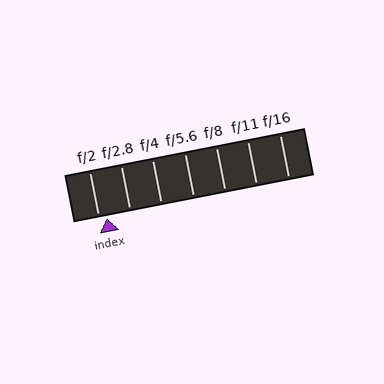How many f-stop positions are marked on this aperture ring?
There are 7 f-stop positions marked.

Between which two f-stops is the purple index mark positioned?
The index mark is between f/2 and f/2.8.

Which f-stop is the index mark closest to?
The index mark is closest to f/2.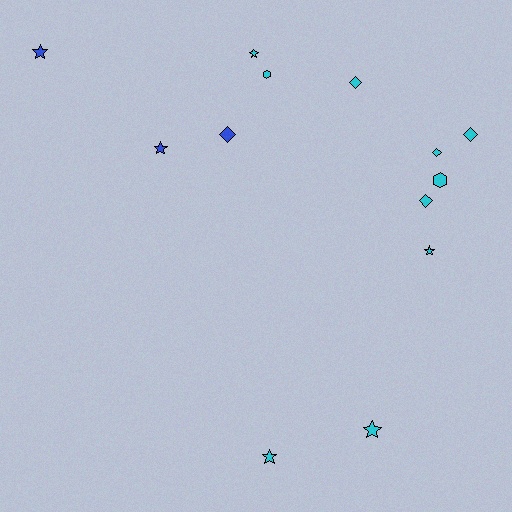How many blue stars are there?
There are 2 blue stars.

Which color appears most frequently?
Cyan, with 10 objects.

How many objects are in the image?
There are 13 objects.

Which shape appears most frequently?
Star, with 6 objects.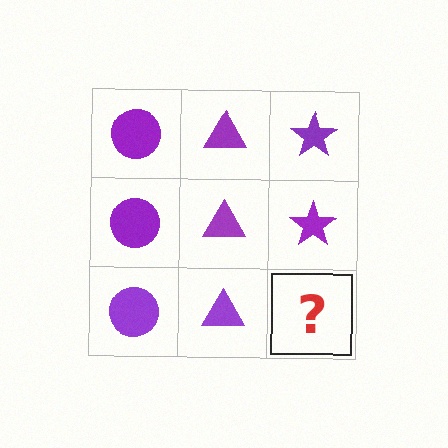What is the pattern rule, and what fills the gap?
The rule is that each column has a consistent shape. The gap should be filled with a purple star.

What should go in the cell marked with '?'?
The missing cell should contain a purple star.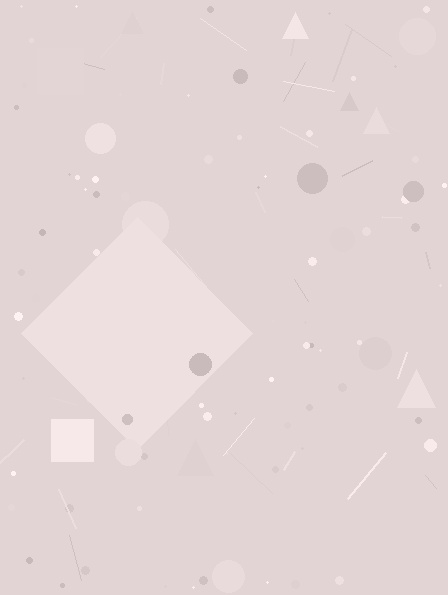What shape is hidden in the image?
A diamond is hidden in the image.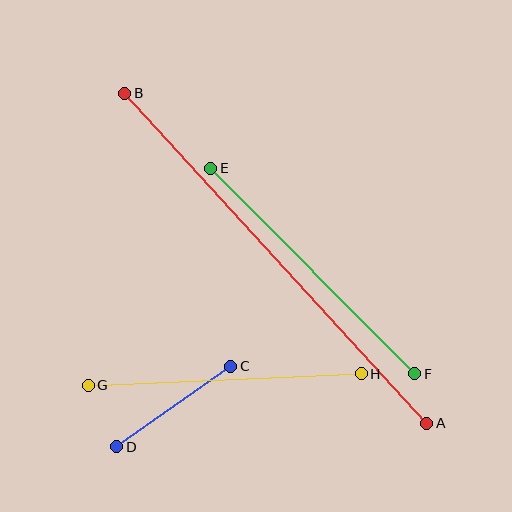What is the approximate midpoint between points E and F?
The midpoint is at approximately (313, 271) pixels.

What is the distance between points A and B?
The distance is approximately 447 pixels.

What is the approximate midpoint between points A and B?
The midpoint is at approximately (276, 258) pixels.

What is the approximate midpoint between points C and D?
The midpoint is at approximately (174, 407) pixels.